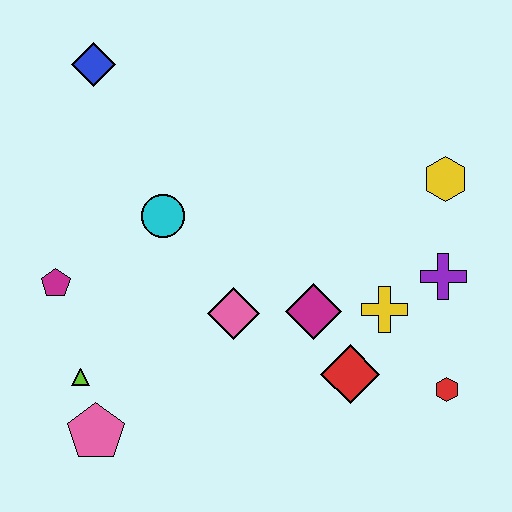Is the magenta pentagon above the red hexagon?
Yes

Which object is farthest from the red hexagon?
The blue diamond is farthest from the red hexagon.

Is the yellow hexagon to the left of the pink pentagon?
No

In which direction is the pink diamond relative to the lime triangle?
The pink diamond is to the right of the lime triangle.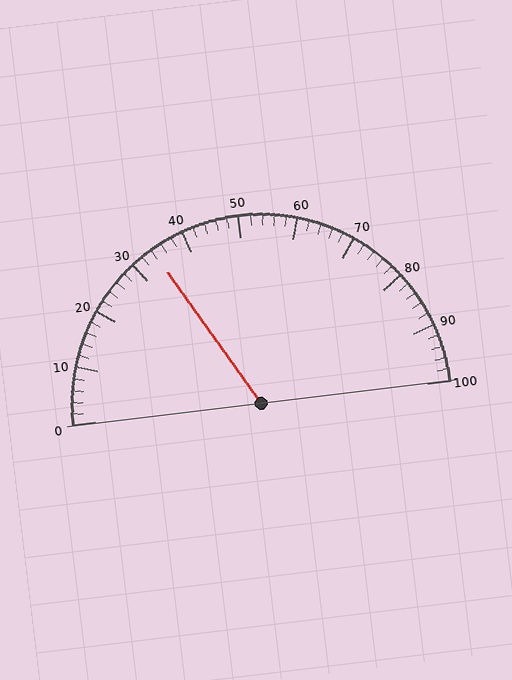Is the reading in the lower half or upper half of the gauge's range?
The reading is in the lower half of the range (0 to 100).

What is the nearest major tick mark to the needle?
The nearest major tick mark is 30.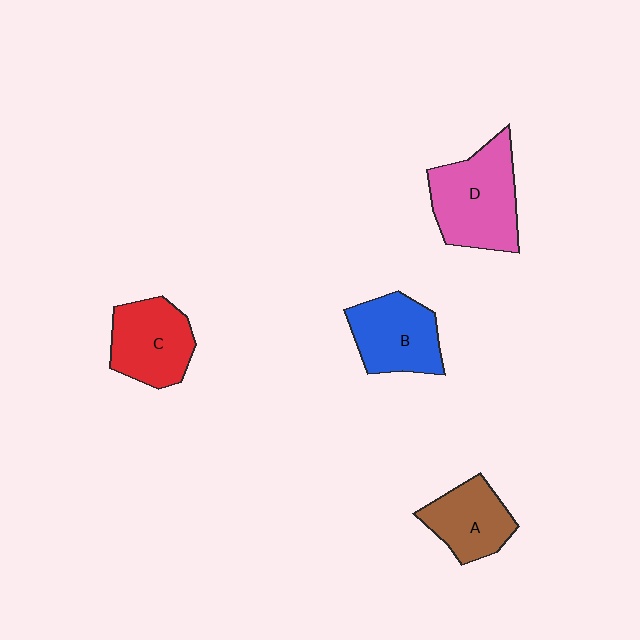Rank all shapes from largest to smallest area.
From largest to smallest: D (pink), B (blue), C (red), A (brown).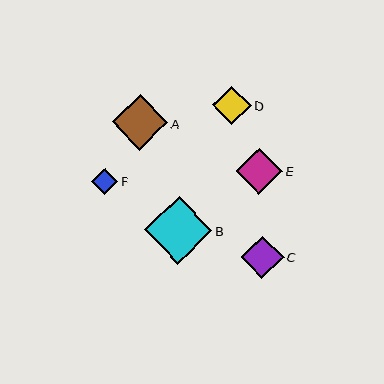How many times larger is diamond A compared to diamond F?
Diamond A is approximately 2.1 times the size of diamond F.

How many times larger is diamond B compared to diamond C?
Diamond B is approximately 1.6 times the size of diamond C.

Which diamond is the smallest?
Diamond F is the smallest with a size of approximately 26 pixels.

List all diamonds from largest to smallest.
From largest to smallest: B, A, E, C, D, F.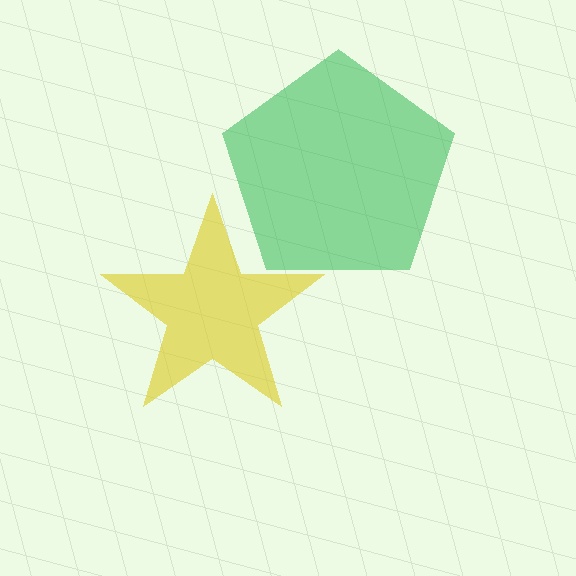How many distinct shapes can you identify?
There are 2 distinct shapes: a green pentagon, a yellow star.